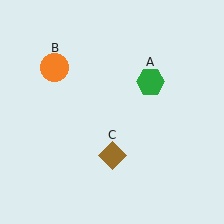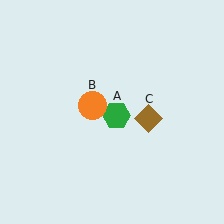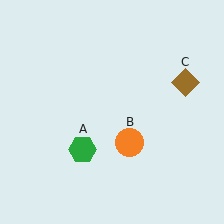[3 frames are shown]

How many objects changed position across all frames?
3 objects changed position: green hexagon (object A), orange circle (object B), brown diamond (object C).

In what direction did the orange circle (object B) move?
The orange circle (object B) moved down and to the right.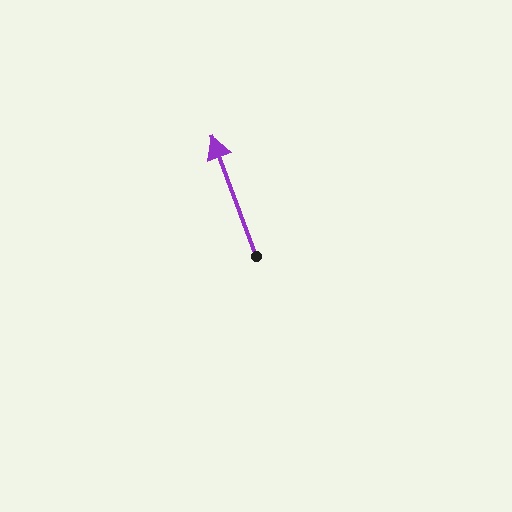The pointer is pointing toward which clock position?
Roughly 11 o'clock.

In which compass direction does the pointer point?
North.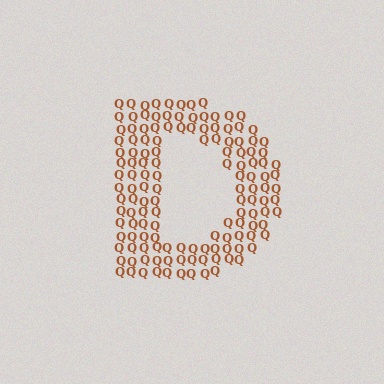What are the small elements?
The small elements are letter Q's.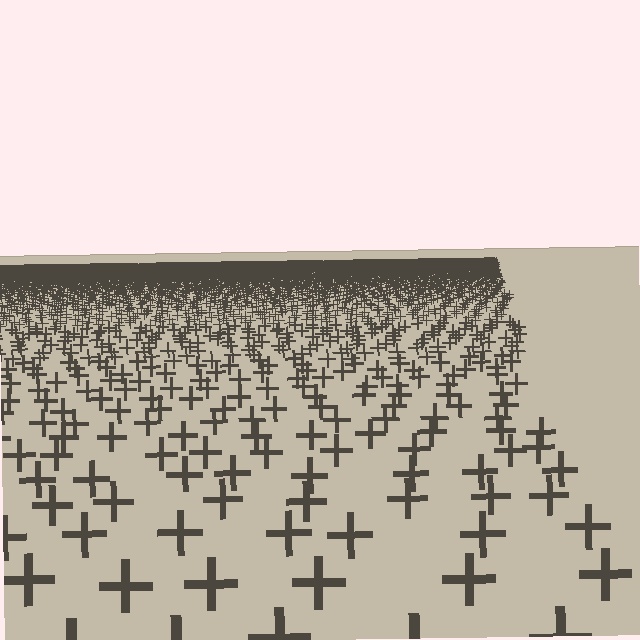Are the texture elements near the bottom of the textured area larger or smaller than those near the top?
Larger. Near the bottom, elements are closer to the viewer and appear at a bigger on-screen size.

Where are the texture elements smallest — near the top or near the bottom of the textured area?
Near the top.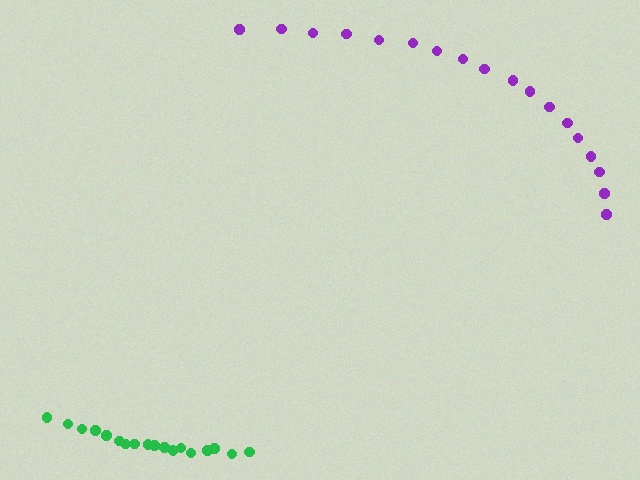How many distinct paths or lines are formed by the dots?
There are 2 distinct paths.